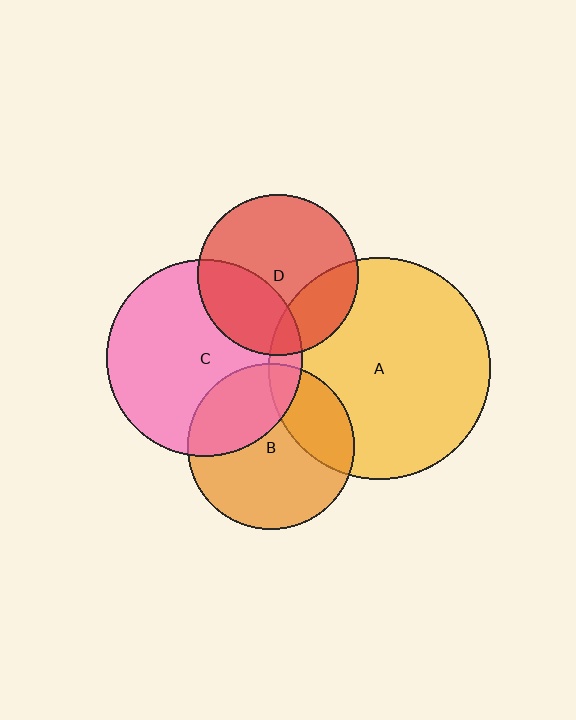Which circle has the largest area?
Circle A (yellow).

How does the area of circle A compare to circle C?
Approximately 1.3 times.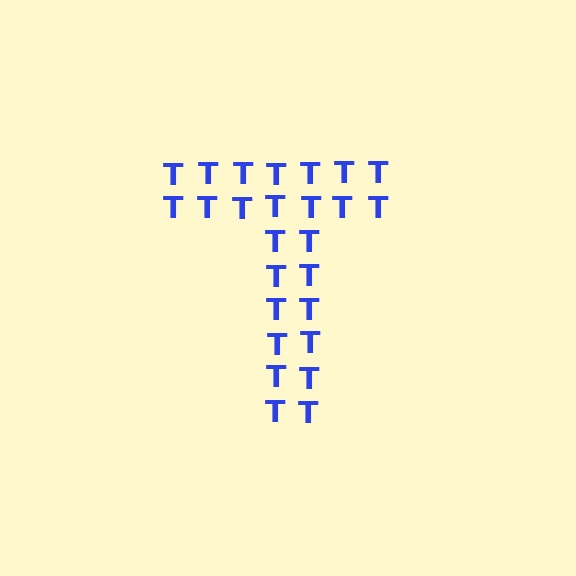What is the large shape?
The large shape is the letter T.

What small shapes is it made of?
It is made of small letter T's.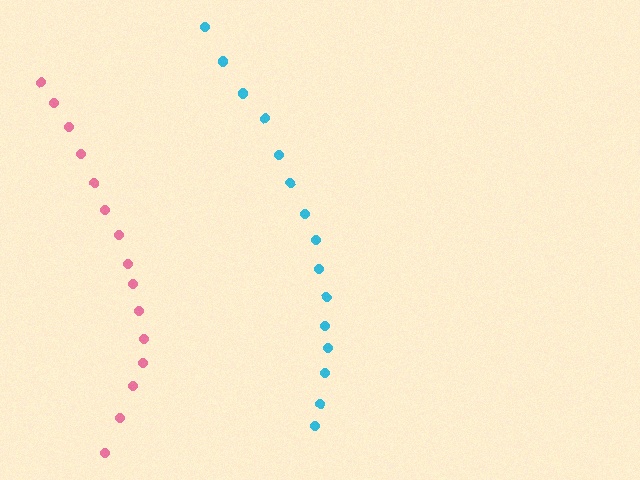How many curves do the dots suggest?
There are 2 distinct paths.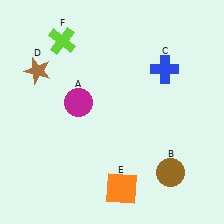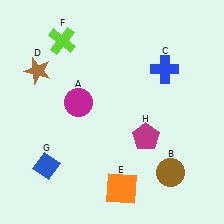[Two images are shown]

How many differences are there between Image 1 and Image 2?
There are 2 differences between the two images.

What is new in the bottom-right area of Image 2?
A magenta pentagon (H) was added in the bottom-right area of Image 2.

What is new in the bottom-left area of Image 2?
A blue diamond (G) was added in the bottom-left area of Image 2.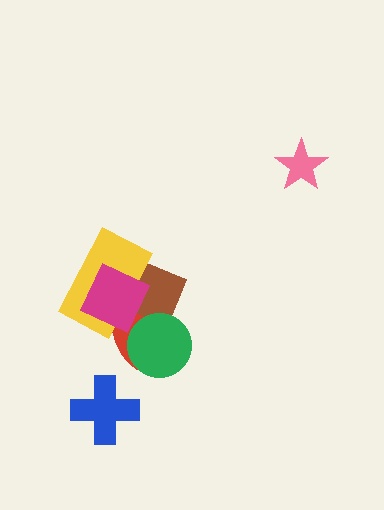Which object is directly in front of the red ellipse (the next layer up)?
The brown diamond is directly in front of the red ellipse.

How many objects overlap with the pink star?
0 objects overlap with the pink star.